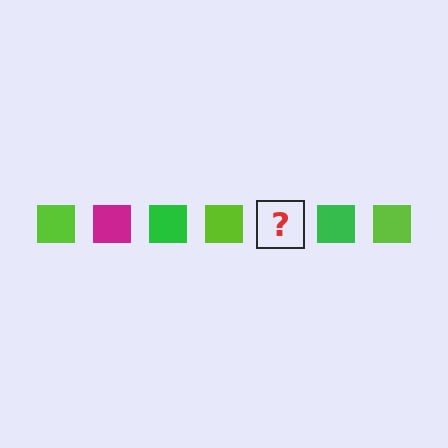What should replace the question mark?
The question mark should be replaced with a magenta square.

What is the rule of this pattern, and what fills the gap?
The rule is that the pattern cycles through lime, magenta, green squares. The gap should be filled with a magenta square.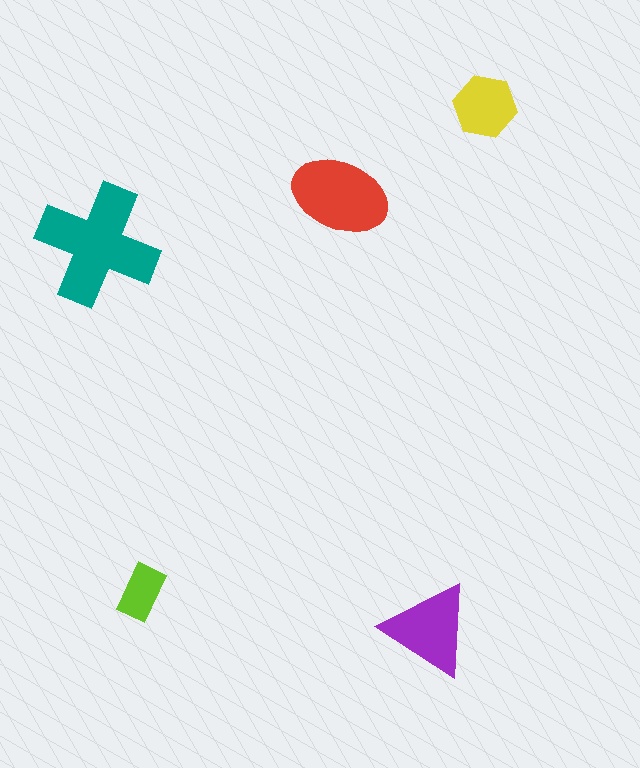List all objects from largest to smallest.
The teal cross, the red ellipse, the purple triangle, the yellow hexagon, the lime rectangle.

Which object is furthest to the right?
The yellow hexagon is rightmost.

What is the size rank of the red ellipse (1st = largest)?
2nd.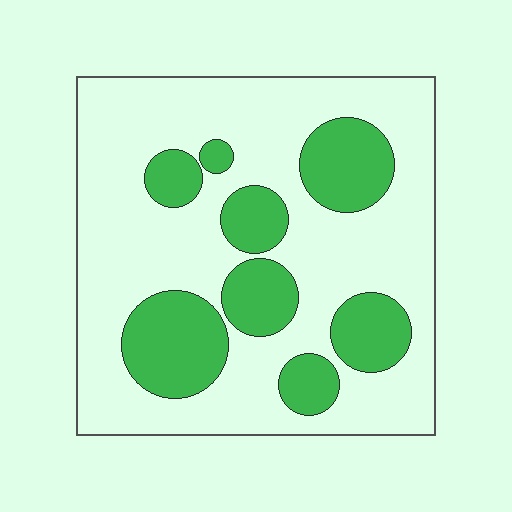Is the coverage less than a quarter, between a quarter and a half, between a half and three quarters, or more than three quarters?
Between a quarter and a half.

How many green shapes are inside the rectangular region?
8.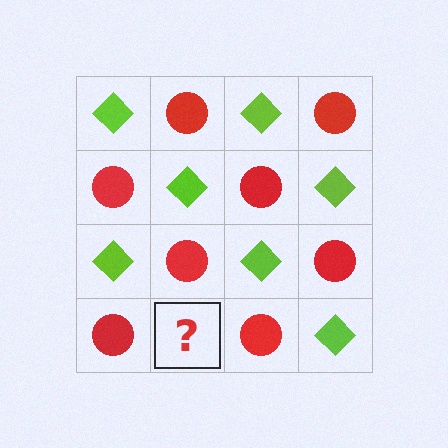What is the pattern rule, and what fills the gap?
The rule is that it alternates lime diamond and red circle in a checkerboard pattern. The gap should be filled with a lime diamond.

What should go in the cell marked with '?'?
The missing cell should contain a lime diamond.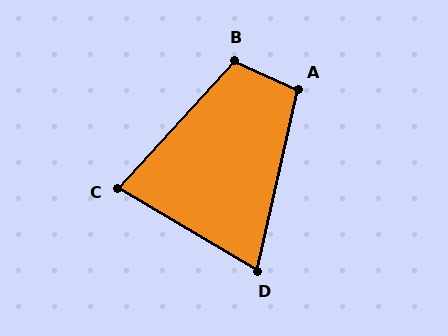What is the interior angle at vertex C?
Approximately 78 degrees (acute).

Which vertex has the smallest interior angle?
D, at approximately 72 degrees.